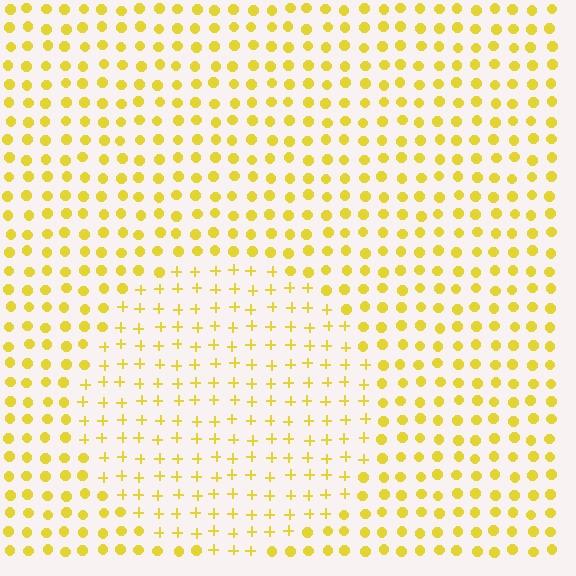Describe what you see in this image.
The image is filled with small yellow elements arranged in a uniform grid. A circle-shaped region contains plus signs, while the surrounding area contains circles. The boundary is defined purely by the change in element shape.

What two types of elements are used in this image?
The image uses plus signs inside the circle region and circles outside it.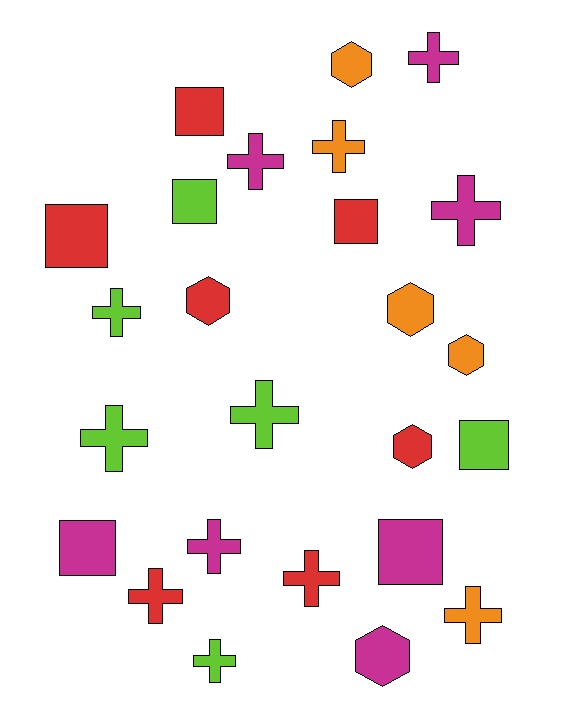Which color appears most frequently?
Red, with 7 objects.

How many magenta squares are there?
There are 2 magenta squares.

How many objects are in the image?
There are 25 objects.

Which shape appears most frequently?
Cross, with 12 objects.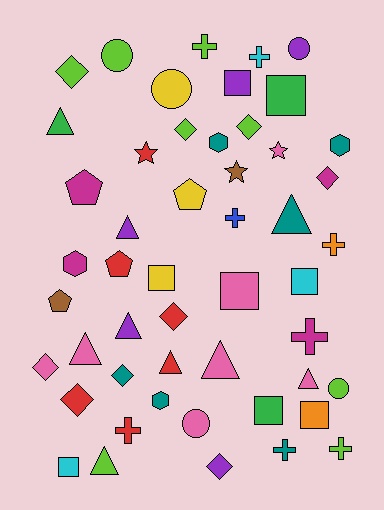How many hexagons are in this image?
There are 4 hexagons.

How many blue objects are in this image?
There is 1 blue object.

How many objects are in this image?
There are 50 objects.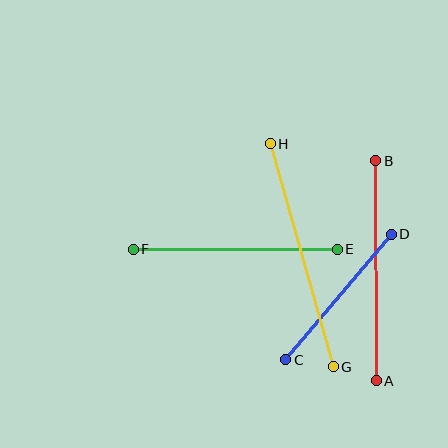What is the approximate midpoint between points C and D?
The midpoint is at approximately (339, 297) pixels.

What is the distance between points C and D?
The distance is approximately 164 pixels.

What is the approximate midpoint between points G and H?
The midpoint is at approximately (302, 255) pixels.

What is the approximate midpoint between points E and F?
The midpoint is at approximately (235, 249) pixels.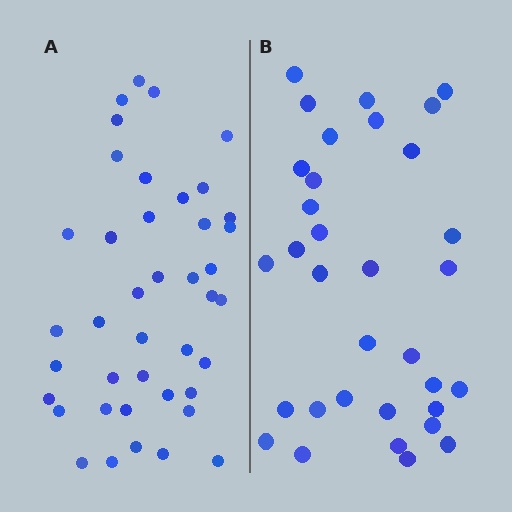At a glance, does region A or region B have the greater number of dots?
Region A (the left region) has more dots.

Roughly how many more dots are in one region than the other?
Region A has roughly 8 or so more dots than region B.